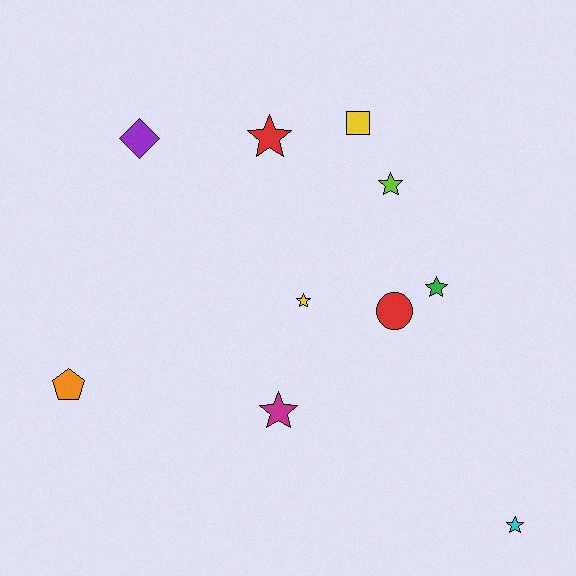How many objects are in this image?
There are 10 objects.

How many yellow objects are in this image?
There are 2 yellow objects.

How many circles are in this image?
There is 1 circle.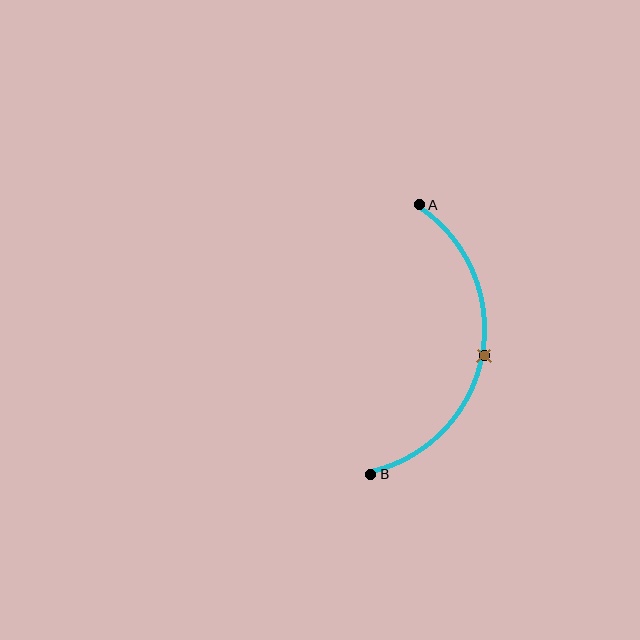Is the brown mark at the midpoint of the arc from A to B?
Yes. The brown mark lies on the arc at equal arc-length from both A and B — it is the arc midpoint.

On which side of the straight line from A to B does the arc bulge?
The arc bulges to the right of the straight line connecting A and B.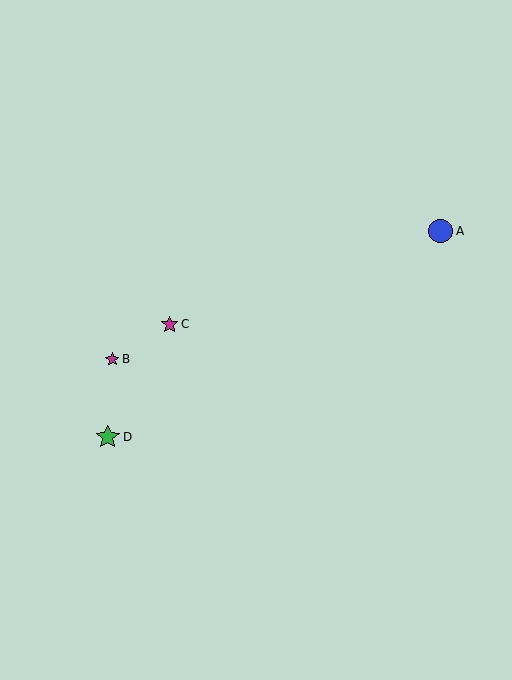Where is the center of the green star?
The center of the green star is at (108, 437).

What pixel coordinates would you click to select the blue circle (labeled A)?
Click at (441, 231) to select the blue circle A.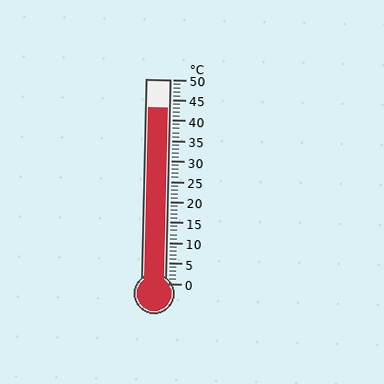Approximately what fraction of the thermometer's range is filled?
The thermometer is filled to approximately 85% of its range.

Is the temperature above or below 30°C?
The temperature is above 30°C.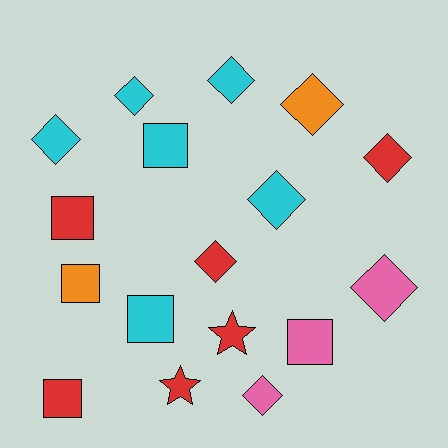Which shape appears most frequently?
Diamond, with 9 objects.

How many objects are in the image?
There are 17 objects.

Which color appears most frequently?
Cyan, with 6 objects.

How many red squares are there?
There are 2 red squares.